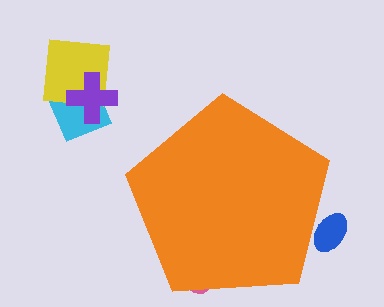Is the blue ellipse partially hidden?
Yes, the blue ellipse is partially hidden behind the orange pentagon.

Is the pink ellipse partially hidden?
Yes, the pink ellipse is partially hidden behind the orange pentagon.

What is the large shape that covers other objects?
An orange pentagon.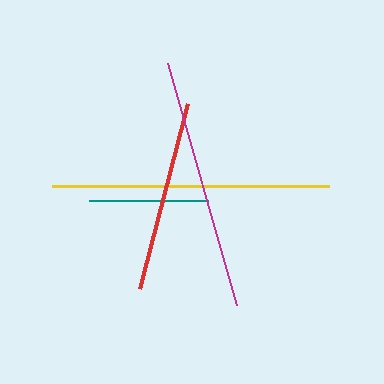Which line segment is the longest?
The yellow line is the longest at approximately 277 pixels.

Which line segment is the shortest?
The teal line is the shortest at approximately 118 pixels.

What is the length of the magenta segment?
The magenta segment is approximately 252 pixels long.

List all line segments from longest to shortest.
From longest to shortest: yellow, magenta, red, teal.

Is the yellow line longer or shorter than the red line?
The yellow line is longer than the red line.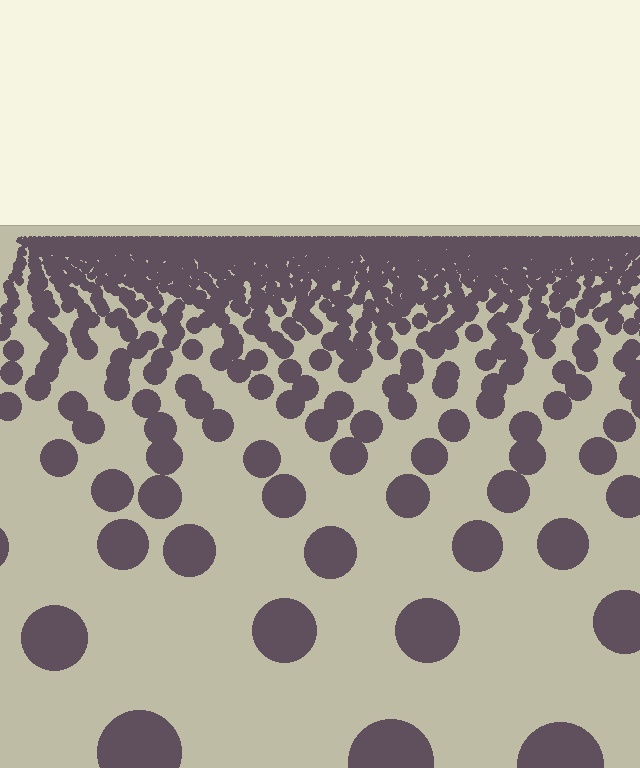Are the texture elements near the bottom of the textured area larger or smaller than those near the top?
Larger. Near the bottom, elements are closer to the viewer and appear at a bigger on-screen size.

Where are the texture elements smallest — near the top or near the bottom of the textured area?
Near the top.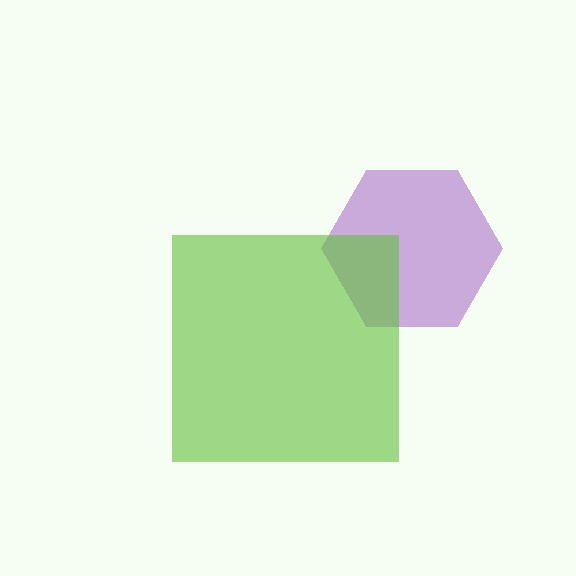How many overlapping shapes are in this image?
There are 2 overlapping shapes in the image.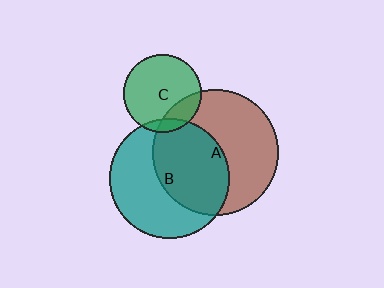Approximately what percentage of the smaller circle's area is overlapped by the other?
Approximately 10%.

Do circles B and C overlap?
Yes.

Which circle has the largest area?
Circle A (brown).